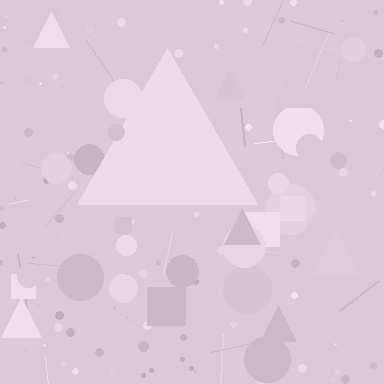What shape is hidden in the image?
A triangle is hidden in the image.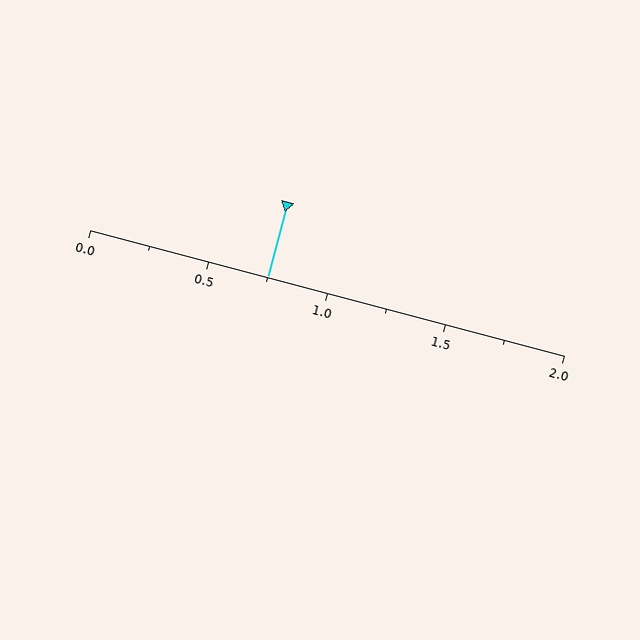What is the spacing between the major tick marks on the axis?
The major ticks are spaced 0.5 apart.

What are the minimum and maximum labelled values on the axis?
The axis runs from 0.0 to 2.0.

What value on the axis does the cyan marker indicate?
The marker indicates approximately 0.75.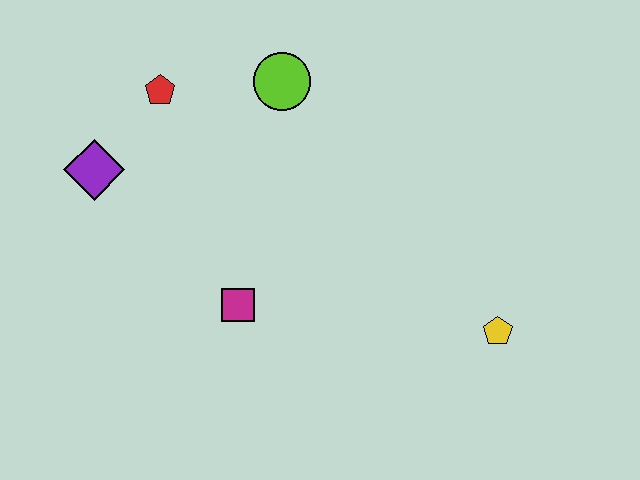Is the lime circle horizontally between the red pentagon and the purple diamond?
No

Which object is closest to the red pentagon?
The purple diamond is closest to the red pentagon.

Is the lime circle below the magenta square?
No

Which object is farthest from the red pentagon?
The yellow pentagon is farthest from the red pentagon.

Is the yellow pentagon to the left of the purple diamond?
No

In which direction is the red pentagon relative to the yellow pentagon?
The red pentagon is to the left of the yellow pentagon.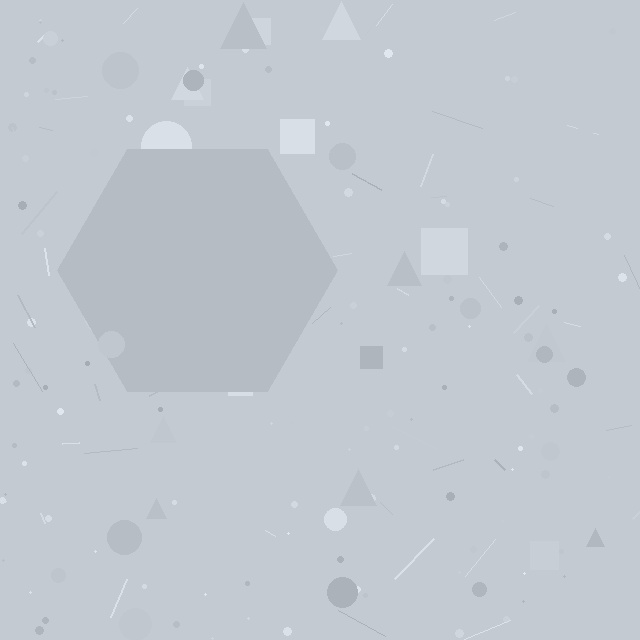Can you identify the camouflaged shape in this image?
The camouflaged shape is a hexagon.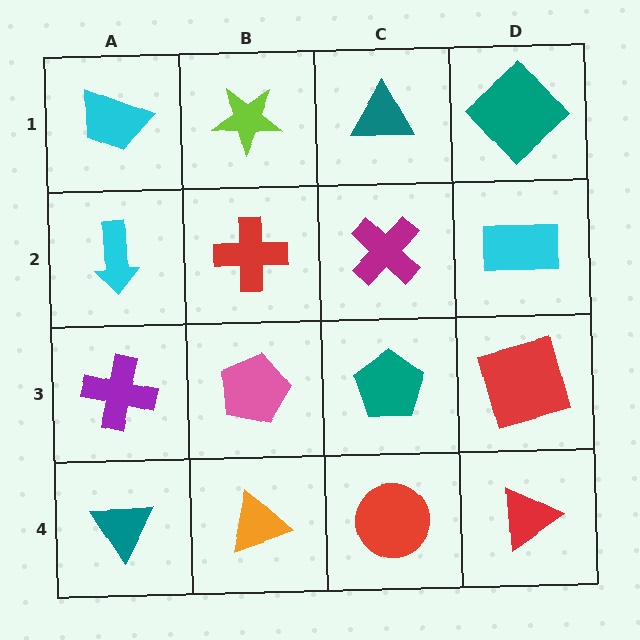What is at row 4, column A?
A teal triangle.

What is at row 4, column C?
A red circle.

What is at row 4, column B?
An orange triangle.